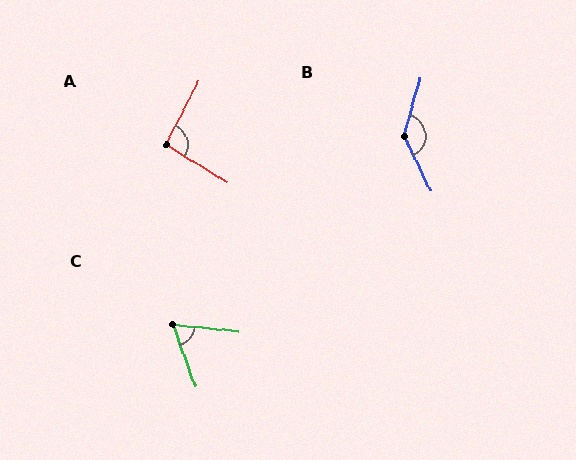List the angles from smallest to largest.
C (64°), A (93°), B (139°).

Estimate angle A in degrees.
Approximately 93 degrees.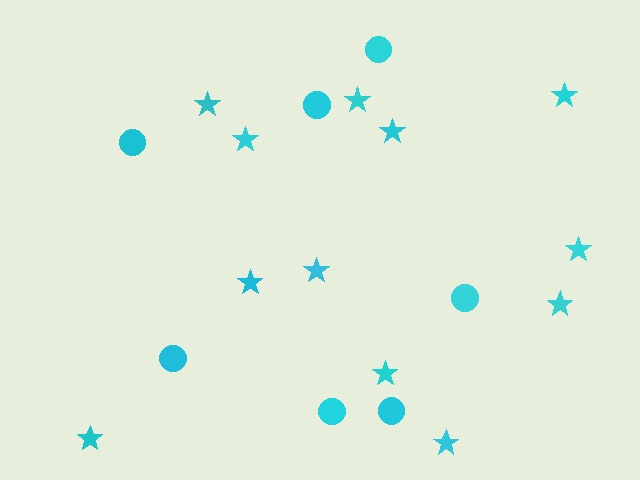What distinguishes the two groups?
There are 2 groups: one group of stars (12) and one group of circles (7).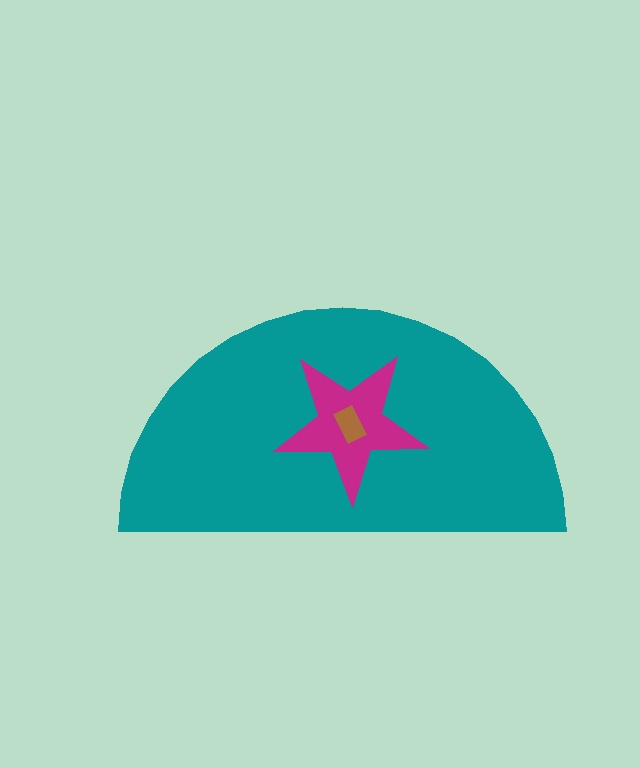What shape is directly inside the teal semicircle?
The magenta star.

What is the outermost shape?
The teal semicircle.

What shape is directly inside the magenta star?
The brown rectangle.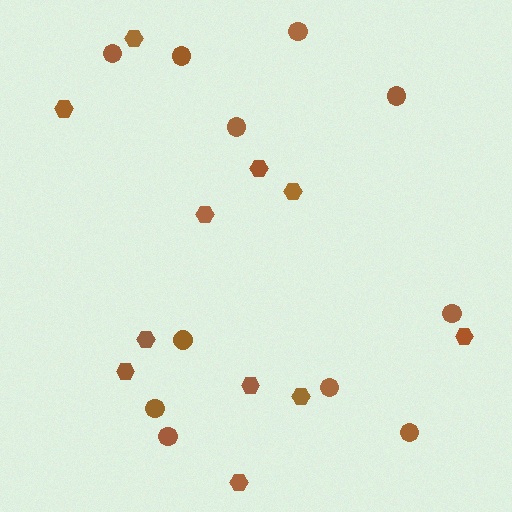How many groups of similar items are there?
There are 2 groups: one group of circles (11) and one group of hexagons (11).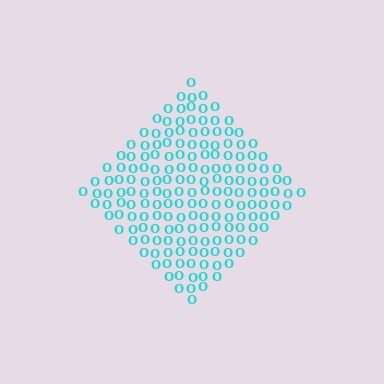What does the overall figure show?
The overall figure shows a diamond.